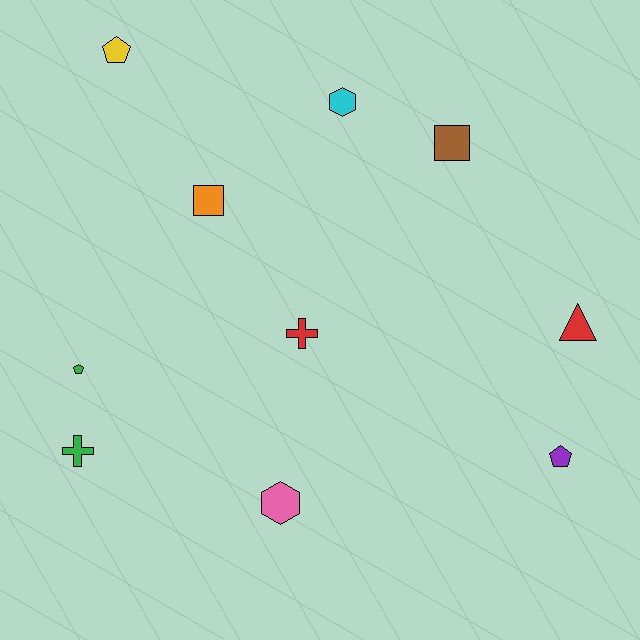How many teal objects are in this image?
There are no teal objects.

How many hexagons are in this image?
There are 2 hexagons.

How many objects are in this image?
There are 10 objects.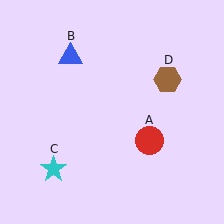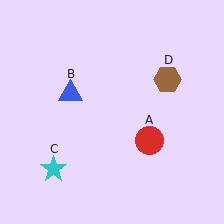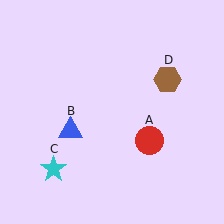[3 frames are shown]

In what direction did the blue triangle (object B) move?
The blue triangle (object B) moved down.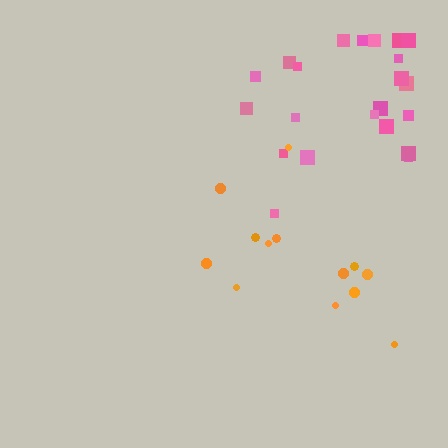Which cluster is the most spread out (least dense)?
Orange.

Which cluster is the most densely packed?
Pink.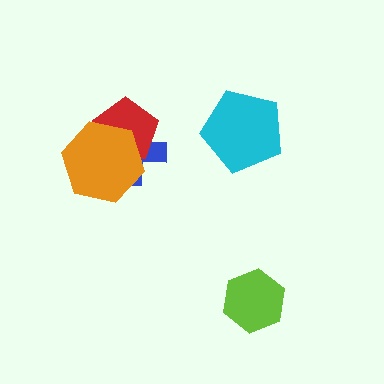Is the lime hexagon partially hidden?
No, no other shape covers it.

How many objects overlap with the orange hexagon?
2 objects overlap with the orange hexagon.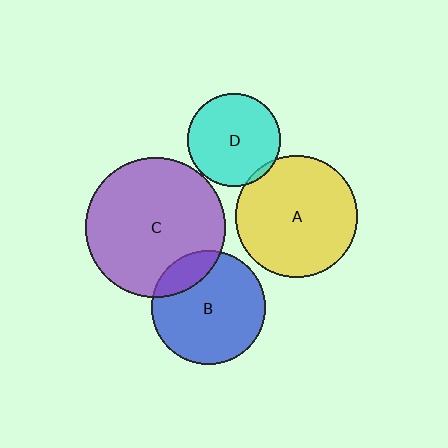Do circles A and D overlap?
Yes.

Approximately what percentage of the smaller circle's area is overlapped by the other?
Approximately 5%.